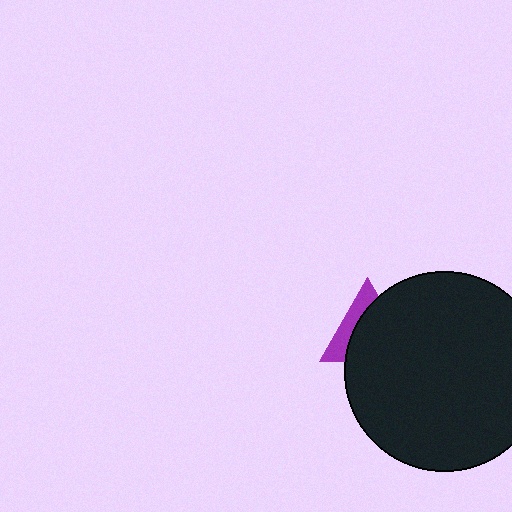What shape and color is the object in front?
The object in front is a black circle.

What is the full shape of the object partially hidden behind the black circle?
The partially hidden object is a purple triangle.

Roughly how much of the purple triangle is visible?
A small part of it is visible (roughly 34%).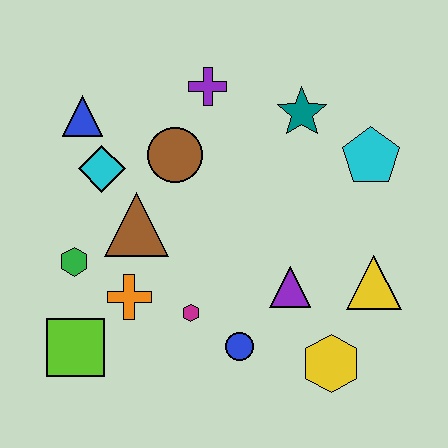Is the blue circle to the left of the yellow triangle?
Yes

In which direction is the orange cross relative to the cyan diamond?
The orange cross is below the cyan diamond.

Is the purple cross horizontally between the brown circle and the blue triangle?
No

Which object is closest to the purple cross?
The brown circle is closest to the purple cross.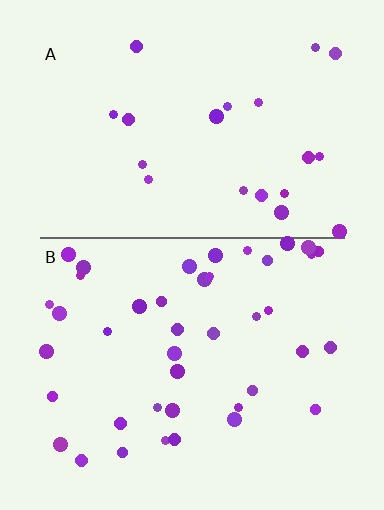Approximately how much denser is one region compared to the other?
Approximately 1.9× — region B over region A.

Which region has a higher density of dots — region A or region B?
B (the bottom).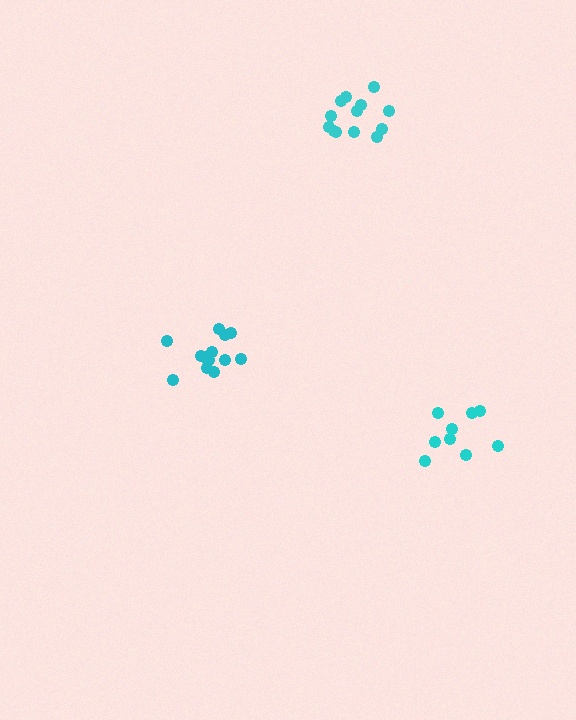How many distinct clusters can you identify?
There are 3 distinct clusters.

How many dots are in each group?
Group 1: 13 dots, Group 2: 13 dots, Group 3: 9 dots (35 total).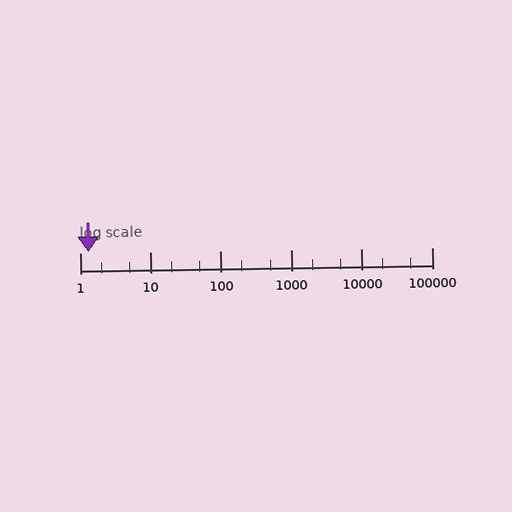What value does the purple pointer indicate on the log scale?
The pointer indicates approximately 1.3.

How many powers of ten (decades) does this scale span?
The scale spans 5 decades, from 1 to 100000.